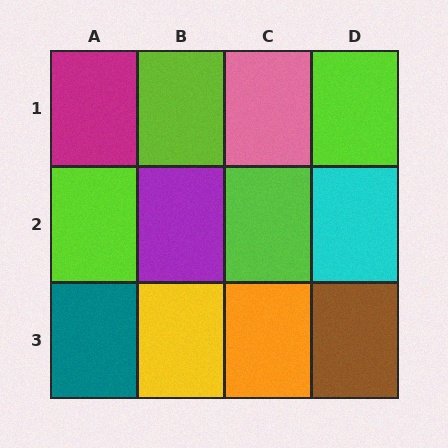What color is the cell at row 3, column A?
Teal.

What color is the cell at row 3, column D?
Brown.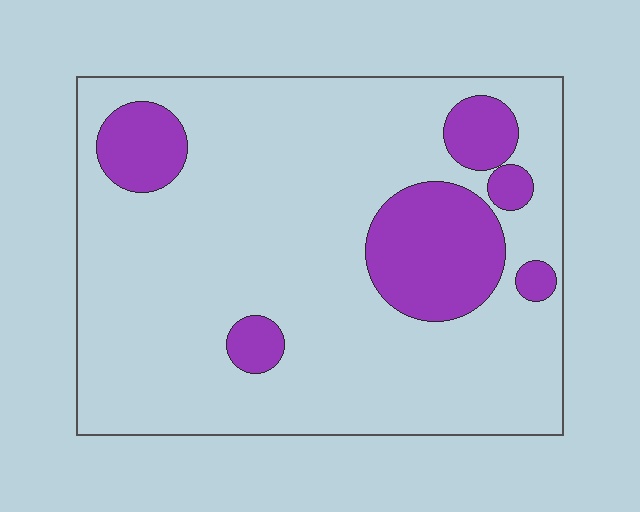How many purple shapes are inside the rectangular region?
6.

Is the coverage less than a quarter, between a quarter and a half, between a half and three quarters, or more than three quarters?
Less than a quarter.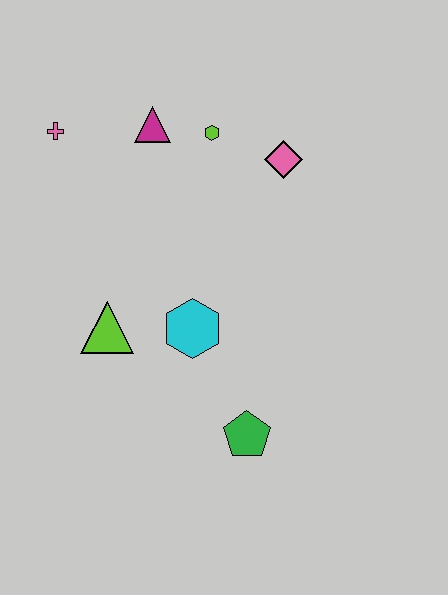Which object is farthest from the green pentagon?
The pink cross is farthest from the green pentagon.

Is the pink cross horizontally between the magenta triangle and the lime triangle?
No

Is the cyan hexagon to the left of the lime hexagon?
Yes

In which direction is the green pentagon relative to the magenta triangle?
The green pentagon is below the magenta triangle.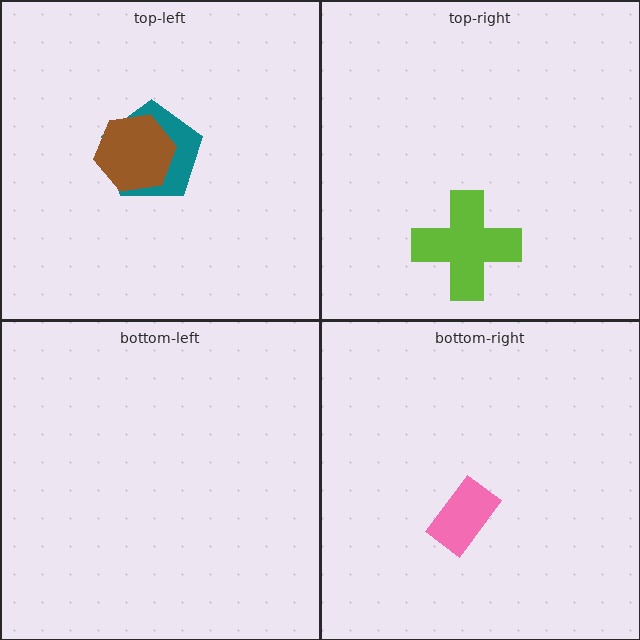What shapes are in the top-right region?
The lime cross.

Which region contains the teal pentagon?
The top-left region.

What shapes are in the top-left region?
The teal pentagon, the brown hexagon.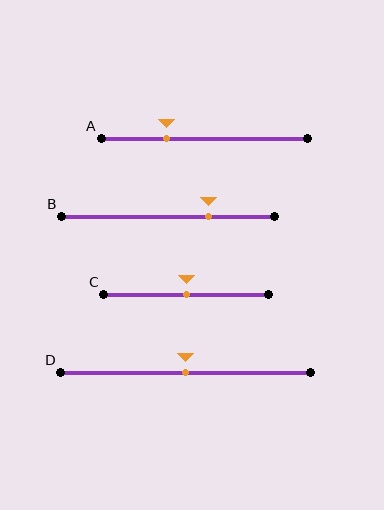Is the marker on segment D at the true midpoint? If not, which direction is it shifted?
Yes, the marker on segment D is at the true midpoint.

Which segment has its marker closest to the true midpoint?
Segment C has its marker closest to the true midpoint.